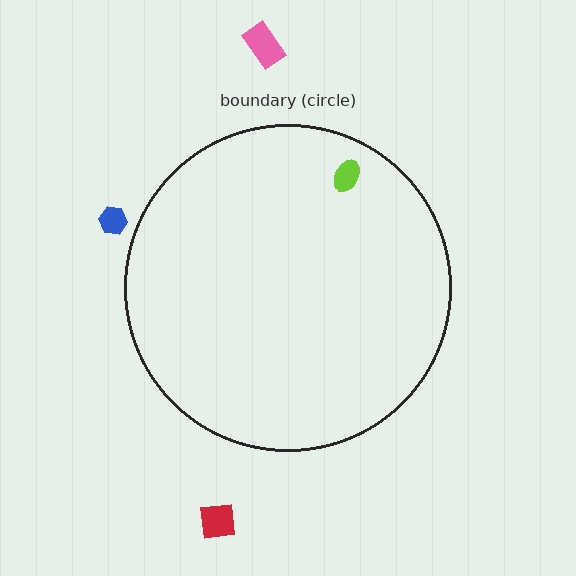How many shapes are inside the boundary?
1 inside, 3 outside.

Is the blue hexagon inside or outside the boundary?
Outside.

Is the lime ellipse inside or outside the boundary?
Inside.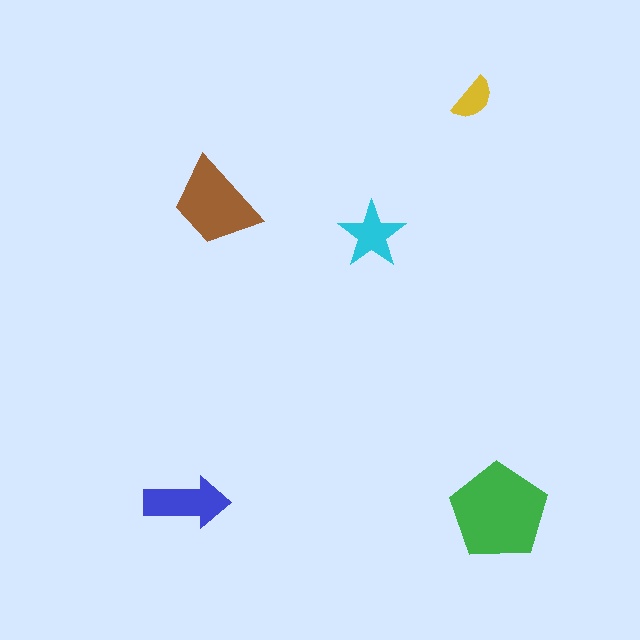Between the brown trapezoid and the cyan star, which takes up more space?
The brown trapezoid.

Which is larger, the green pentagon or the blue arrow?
The green pentagon.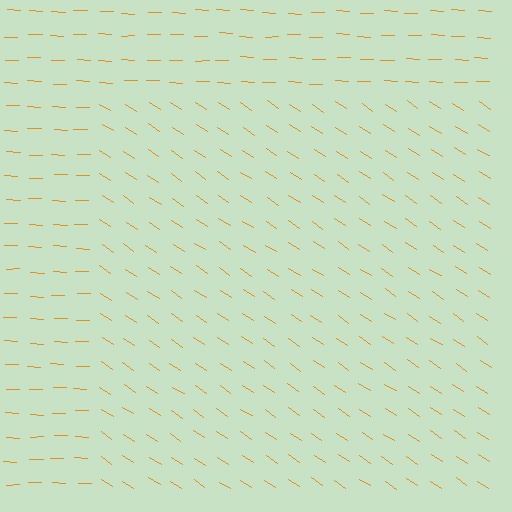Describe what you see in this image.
The image is filled with small orange line segments. A rectangle region in the image has lines oriented differently from the surrounding lines, creating a visible texture boundary.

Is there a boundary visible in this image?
Yes, there is a texture boundary formed by a change in line orientation.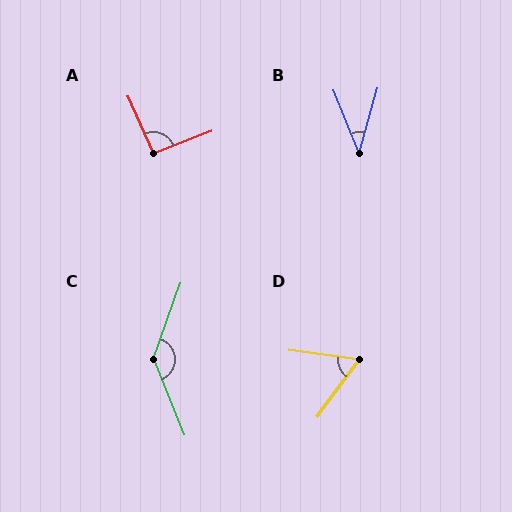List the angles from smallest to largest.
B (38°), D (61°), A (92°), C (138°).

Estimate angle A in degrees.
Approximately 92 degrees.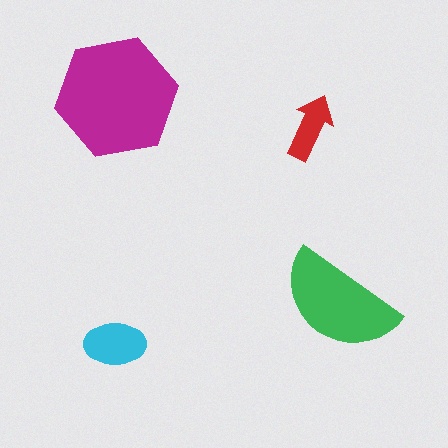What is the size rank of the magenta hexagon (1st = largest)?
1st.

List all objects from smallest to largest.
The red arrow, the cyan ellipse, the green semicircle, the magenta hexagon.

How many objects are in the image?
There are 4 objects in the image.